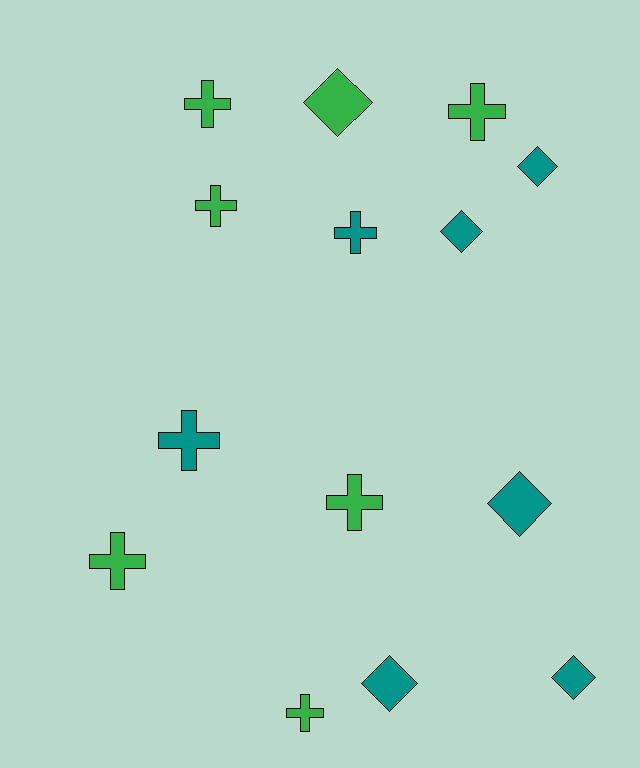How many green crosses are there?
There are 6 green crosses.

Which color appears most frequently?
Teal, with 7 objects.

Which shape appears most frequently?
Cross, with 8 objects.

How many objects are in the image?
There are 14 objects.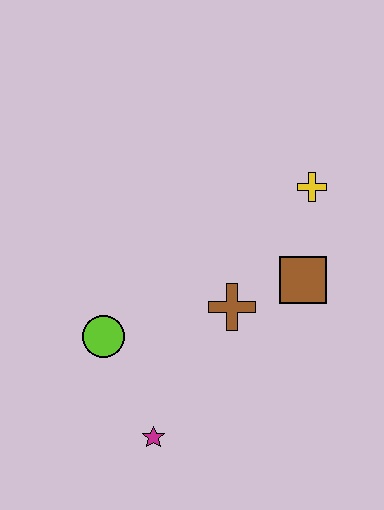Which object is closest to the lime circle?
The magenta star is closest to the lime circle.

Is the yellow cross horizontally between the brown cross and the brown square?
No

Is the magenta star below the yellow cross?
Yes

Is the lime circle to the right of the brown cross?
No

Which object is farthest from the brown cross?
The magenta star is farthest from the brown cross.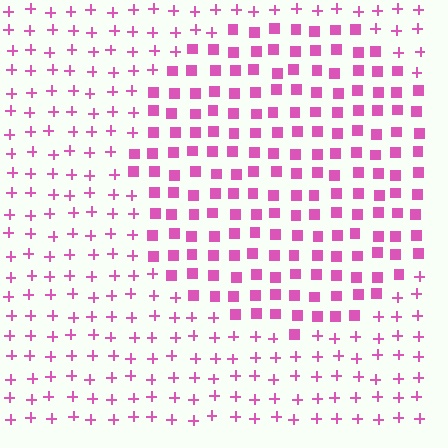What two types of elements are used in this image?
The image uses squares inside the circle region and plus signs outside it.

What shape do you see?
I see a circle.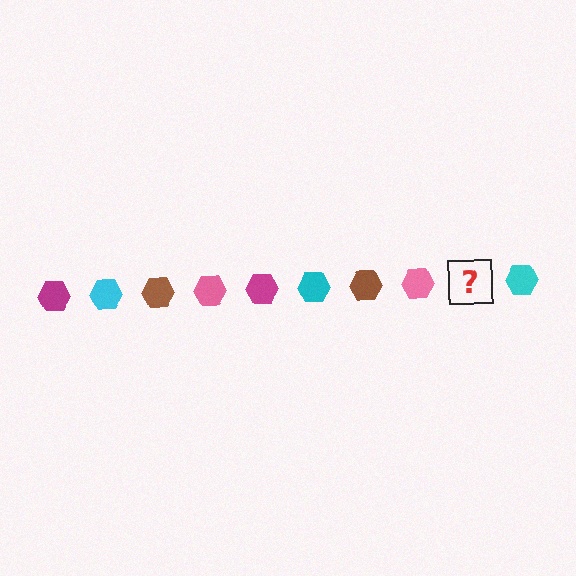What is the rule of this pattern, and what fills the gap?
The rule is that the pattern cycles through magenta, cyan, brown, pink hexagons. The gap should be filled with a magenta hexagon.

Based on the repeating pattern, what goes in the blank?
The blank should be a magenta hexagon.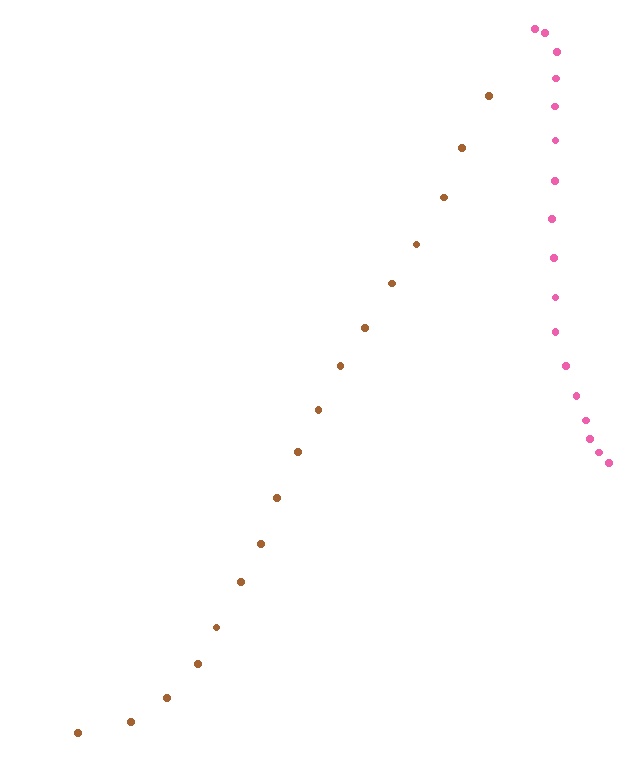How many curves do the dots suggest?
There are 2 distinct paths.